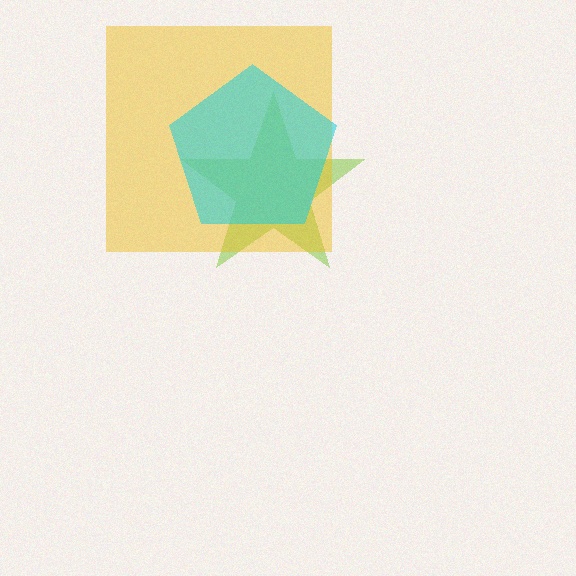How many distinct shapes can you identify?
There are 3 distinct shapes: a lime star, a yellow square, a cyan pentagon.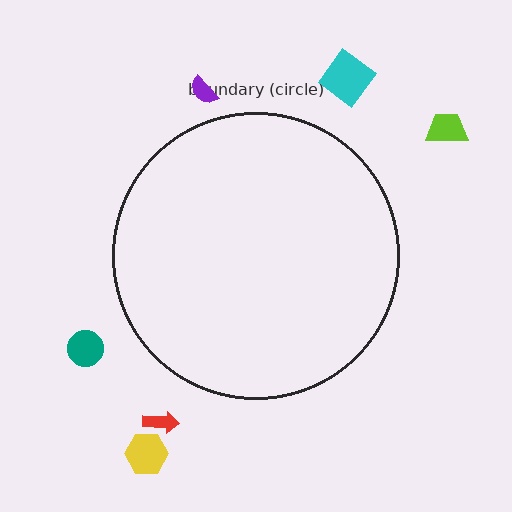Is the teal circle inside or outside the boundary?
Outside.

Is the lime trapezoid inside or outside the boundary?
Outside.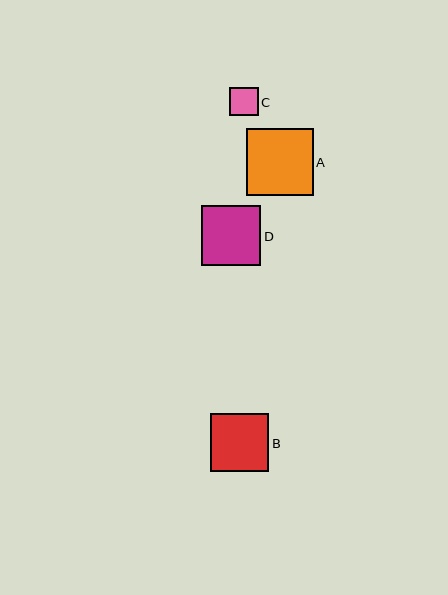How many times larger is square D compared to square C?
Square D is approximately 2.1 times the size of square C.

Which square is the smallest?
Square C is the smallest with a size of approximately 28 pixels.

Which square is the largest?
Square A is the largest with a size of approximately 67 pixels.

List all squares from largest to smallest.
From largest to smallest: A, D, B, C.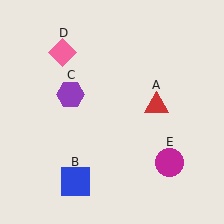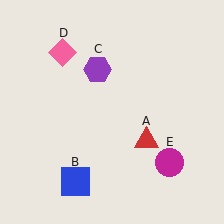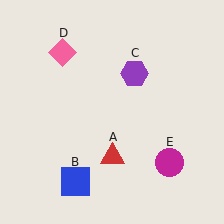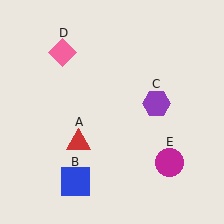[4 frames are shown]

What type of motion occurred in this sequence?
The red triangle (object A), purple hexagon (object C) rotated clockwise around the center of the scene.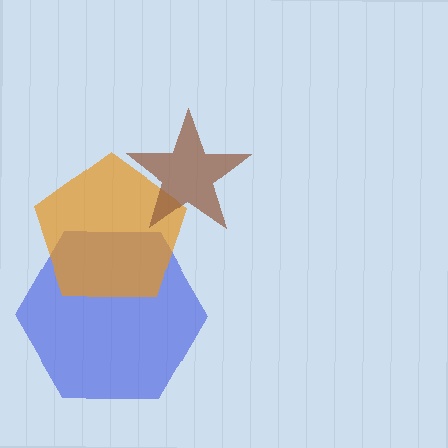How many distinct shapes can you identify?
There are 3 distinct shapes: a blue hexagon, an orange pentagon, a brown star.